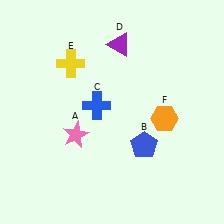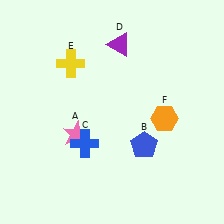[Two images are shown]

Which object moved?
The blue cross (C) moved down.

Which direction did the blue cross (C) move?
The blue cross (C) moved down.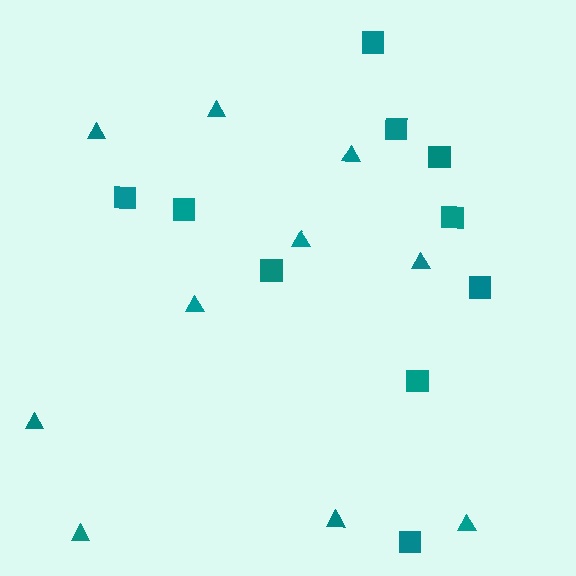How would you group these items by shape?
There are 2 groups: one group of triangles (10) and one group of squares (10).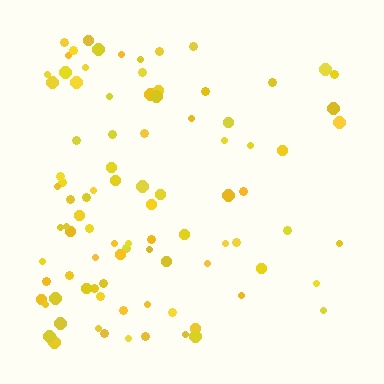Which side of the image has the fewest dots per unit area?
The right.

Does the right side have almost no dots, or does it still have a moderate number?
Still a moderate number, just noticeably fewer than the left.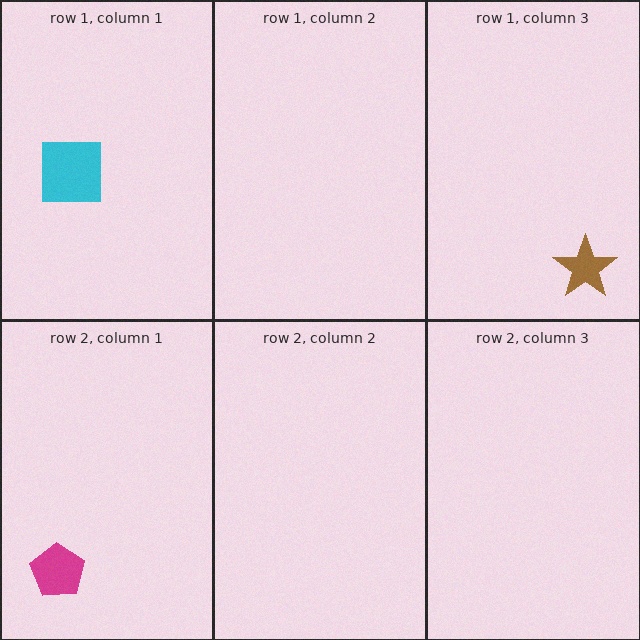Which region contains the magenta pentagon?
The row 2, column 1 region.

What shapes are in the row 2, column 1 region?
The magenta pentagon.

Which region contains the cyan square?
The row 1, column 1 region.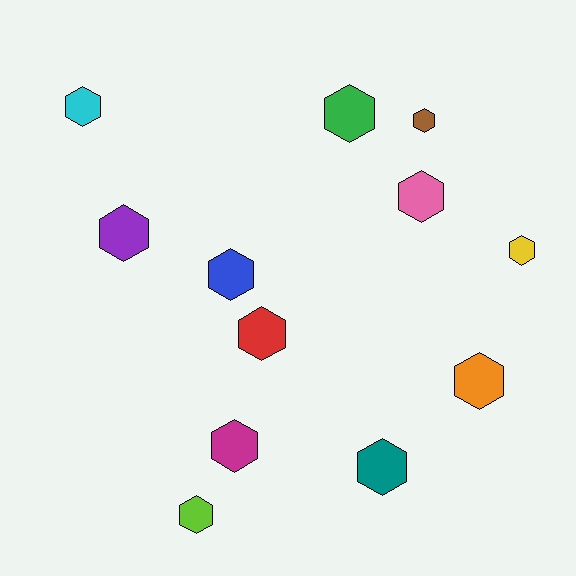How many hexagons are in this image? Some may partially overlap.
There are 12 hexagons.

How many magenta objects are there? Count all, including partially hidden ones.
There is 1 magenta object.